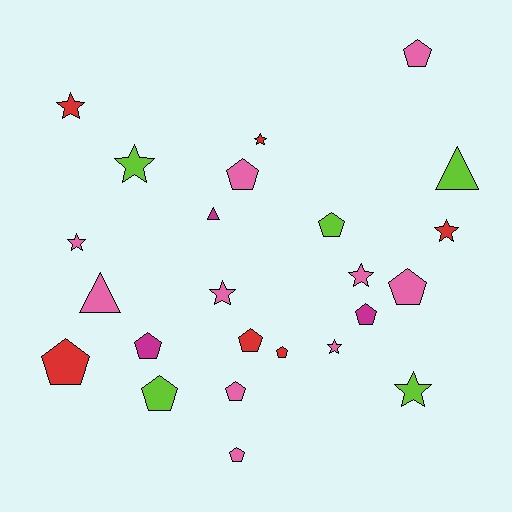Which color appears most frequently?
Pink, with 10 objects.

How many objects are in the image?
There are 24 objects.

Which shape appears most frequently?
Pentagon, with 12 objects.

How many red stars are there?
There are 3 red stars.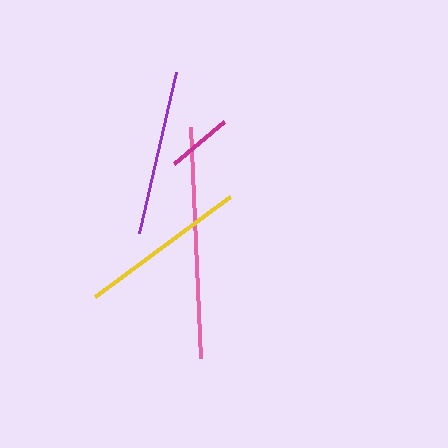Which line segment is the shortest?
The magenta line is the shortest at approximately 65 pixels.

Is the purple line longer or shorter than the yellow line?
The yellow line is longer than the purple line.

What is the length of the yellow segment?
The yellow segment is approximately 167 pixels long.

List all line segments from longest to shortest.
From longest to shortest: pink, yellow, purple, magenta.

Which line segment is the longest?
The pink line is the longest at approximately 231 pixels.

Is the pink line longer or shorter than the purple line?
The pink line is longer than the purple line.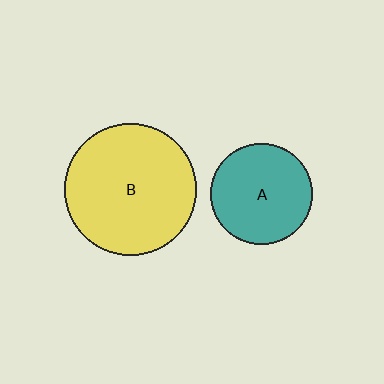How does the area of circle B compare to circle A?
Approximately 1.7 times.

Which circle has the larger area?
Circle B (yellow).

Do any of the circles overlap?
No, none of the circles overlap.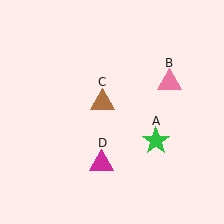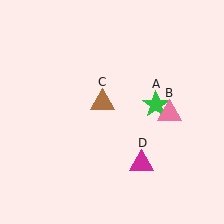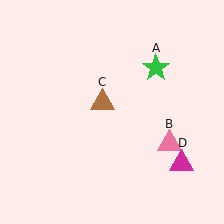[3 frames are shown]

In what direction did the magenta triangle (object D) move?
The magenta triangle (object D) moved right.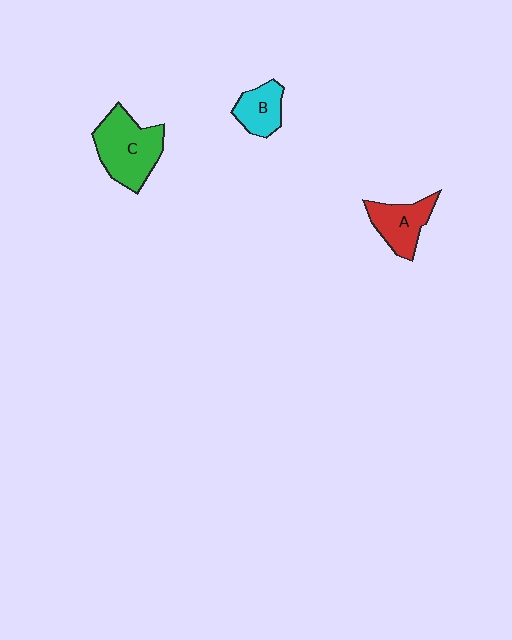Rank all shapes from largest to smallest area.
From largest to smallest: C (green), A (red), B (cyan).